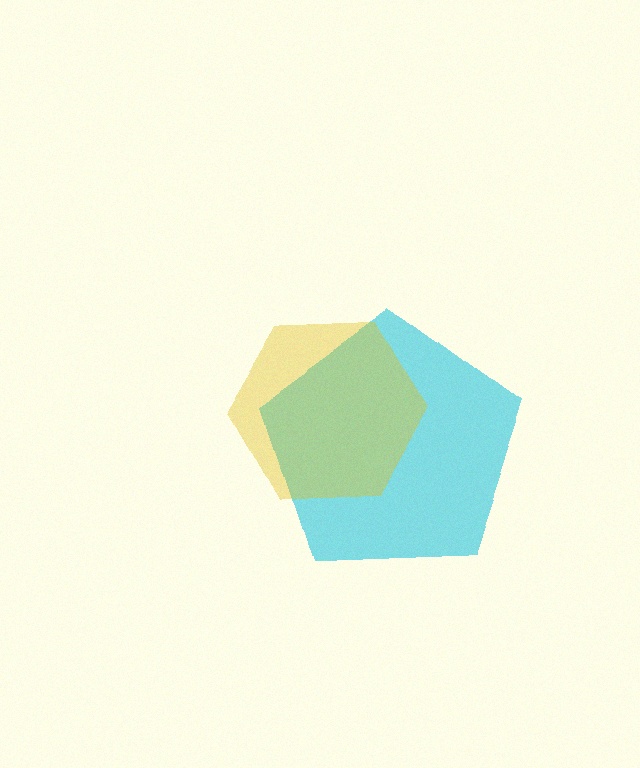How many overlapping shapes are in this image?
There are 2 overlapping shapes in the image.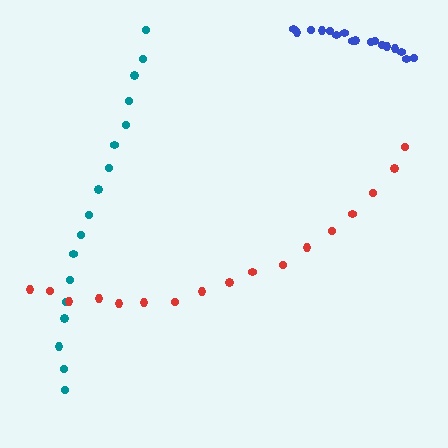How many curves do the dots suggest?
There are 3 distinct paths.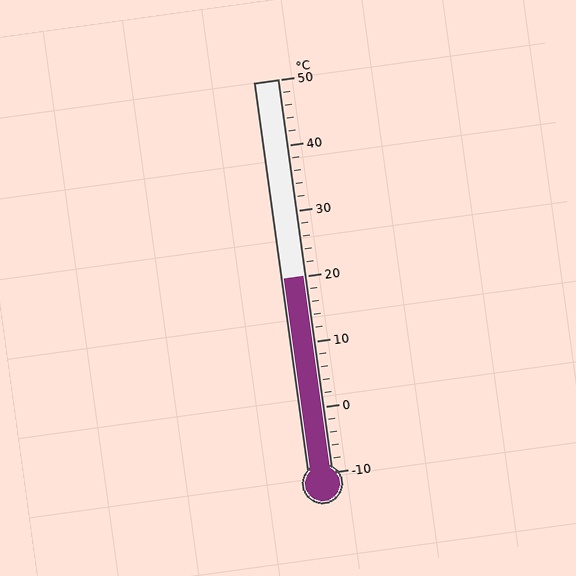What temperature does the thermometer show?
The thermometer shows approximately 20°C.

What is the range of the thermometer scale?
The thermometer scale ranges from -10°C to 50°C.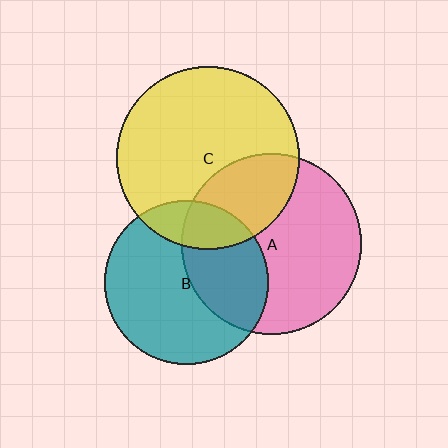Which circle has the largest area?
Circle C (yellow).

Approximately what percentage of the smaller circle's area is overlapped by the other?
Approximately 40%.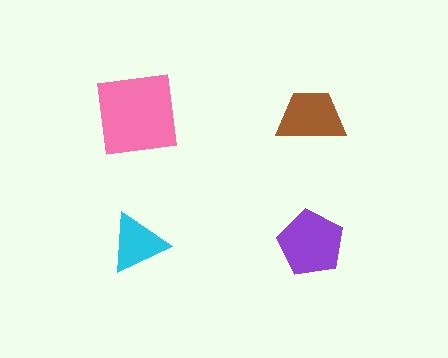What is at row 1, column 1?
A pink square.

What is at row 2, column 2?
A purple pentagon.